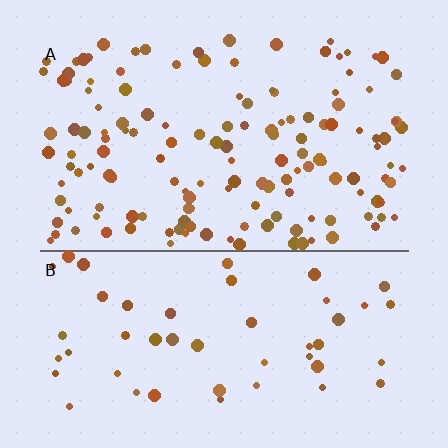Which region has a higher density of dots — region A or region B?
A (the top).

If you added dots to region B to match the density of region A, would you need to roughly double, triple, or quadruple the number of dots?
Approximately triple.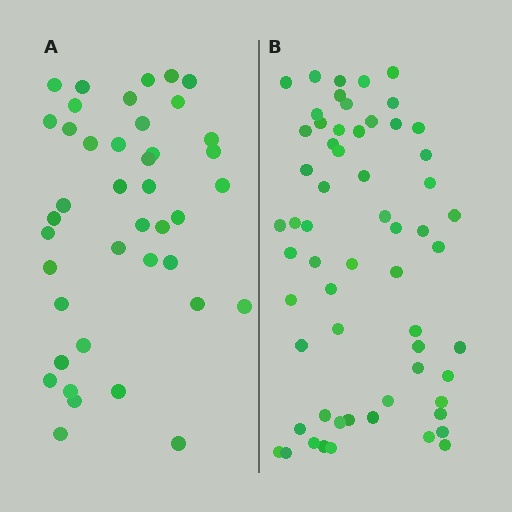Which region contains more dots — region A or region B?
Region B (the right region) has more dots.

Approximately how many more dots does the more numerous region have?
Region B has approximately 20 more dots than region A.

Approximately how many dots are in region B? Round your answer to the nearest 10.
About 60 dots.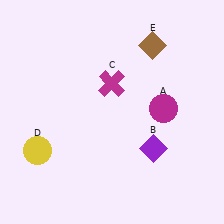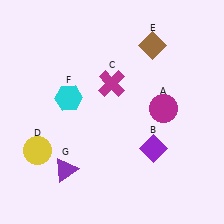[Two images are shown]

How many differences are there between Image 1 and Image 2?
There are 2 differences between the two images.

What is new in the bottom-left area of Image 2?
A purple triangle (G) was added in the bottom-left area of Image 2.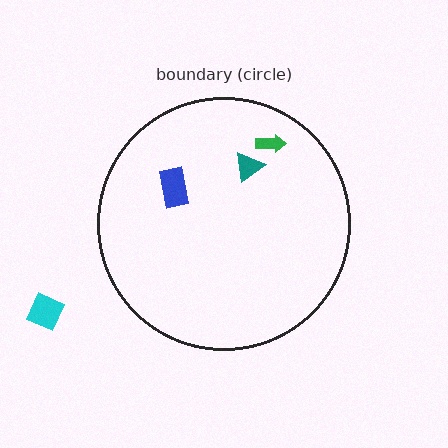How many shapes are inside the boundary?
3 inside, 1 outside.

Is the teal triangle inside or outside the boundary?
Inside.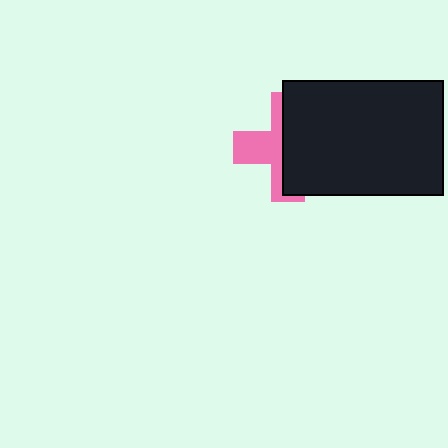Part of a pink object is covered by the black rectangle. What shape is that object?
It is a cross.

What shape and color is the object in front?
The object in front is a black rectangle.